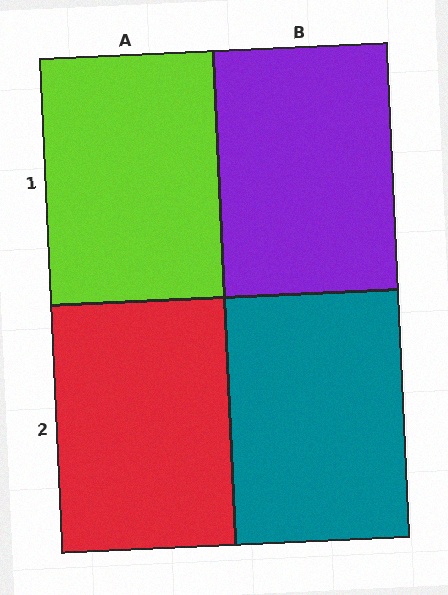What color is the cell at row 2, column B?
Teal.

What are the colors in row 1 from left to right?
Lime, purple.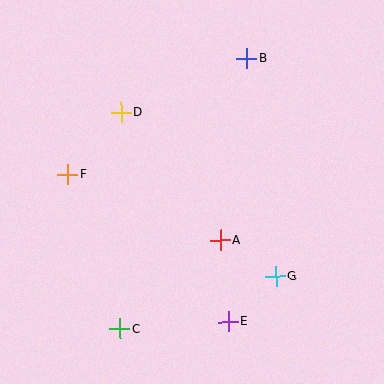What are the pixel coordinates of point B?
Point B is at (246, 58).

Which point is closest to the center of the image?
Point A at (220, 240) is closest to the center.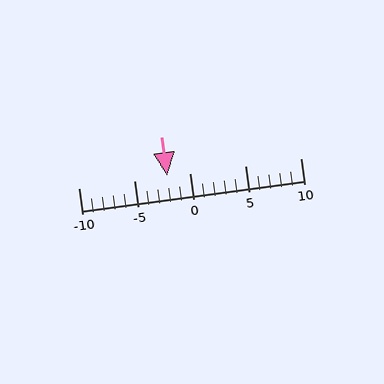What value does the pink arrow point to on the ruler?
The pink arrow points to approximately -2.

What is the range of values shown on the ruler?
The ruler shows values from -10 to 10.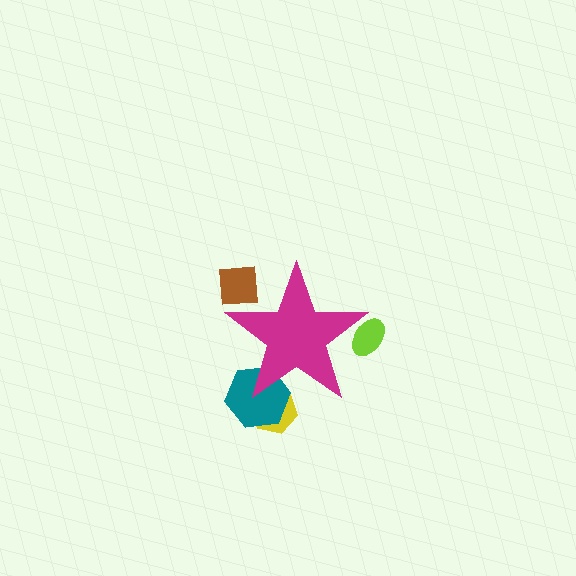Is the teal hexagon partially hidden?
Yes, the teal hexagon is partially hidden behind the magenta star.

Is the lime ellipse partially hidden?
Yes, the lime ellipse is partially hidden behind the magenta star.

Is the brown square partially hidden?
Yes, the brown square is partially hidden behind the magenta star.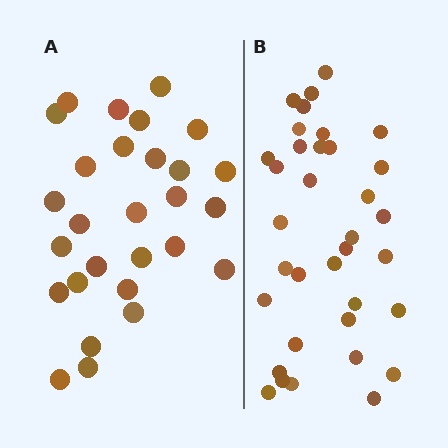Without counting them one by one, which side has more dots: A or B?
Region B (the right region) has more dots.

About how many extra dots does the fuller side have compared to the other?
Region B has roughly 8 or so more dots than region A.